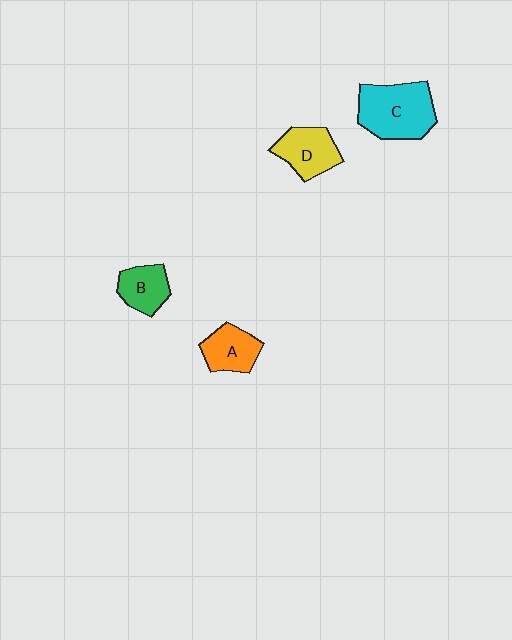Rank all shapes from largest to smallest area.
From largest to smallest: C (cyan), D (yellow), A (orange), B (green).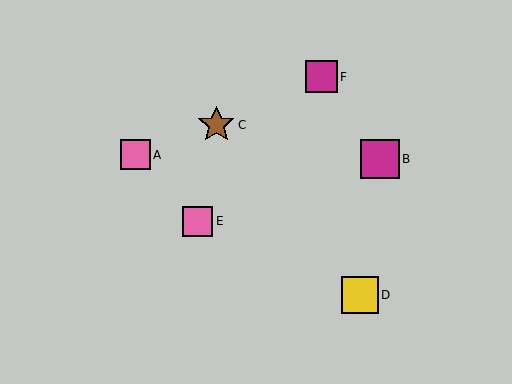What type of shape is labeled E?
Shape E is a pink square.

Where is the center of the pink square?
The center of the pink square is at (198, 221).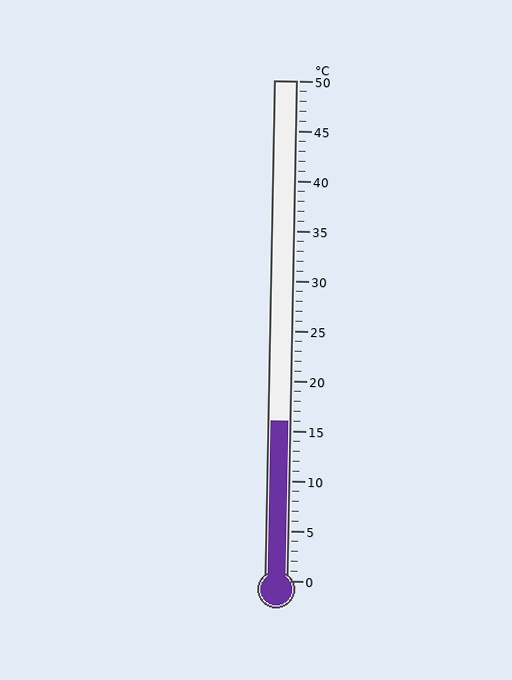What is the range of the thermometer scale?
The thermometer scale ranges from 0°C to 50°C.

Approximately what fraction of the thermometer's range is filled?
The thermometer is filled to approximately 30% of its range.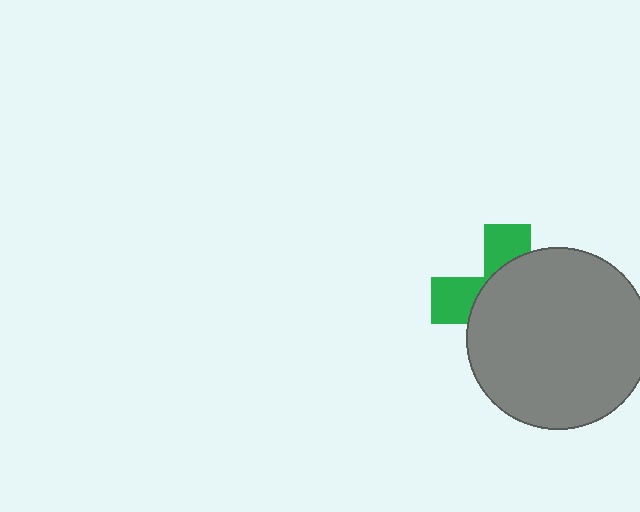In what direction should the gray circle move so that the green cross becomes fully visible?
The gray circle should move toward the lower-right. That is the shortest direction to clear the overlap and leave the green cross fully visible.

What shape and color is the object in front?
The object in front is a gray circle.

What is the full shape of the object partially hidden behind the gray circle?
The partially hidden object is a green cross.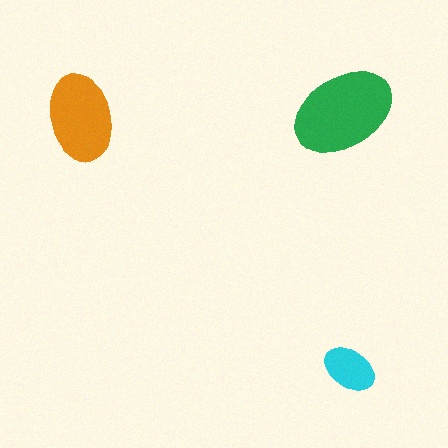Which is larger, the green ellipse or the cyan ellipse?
The green one.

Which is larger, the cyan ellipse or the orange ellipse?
The orange one.